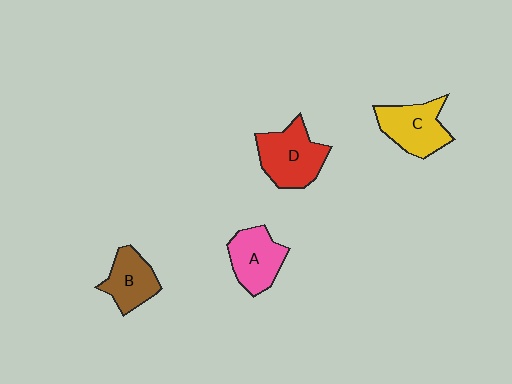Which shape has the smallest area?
Shape B (brown).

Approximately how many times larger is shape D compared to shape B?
Approximately 1.4 times.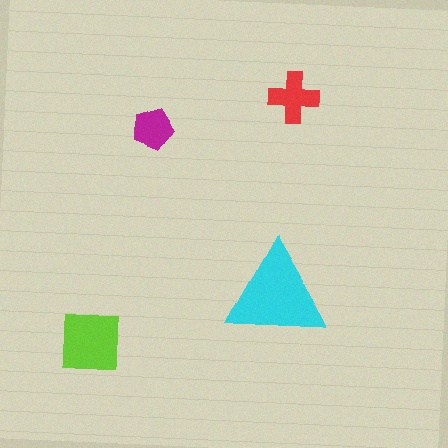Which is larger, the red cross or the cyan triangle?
The cyan triangle.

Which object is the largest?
The cyan triangle.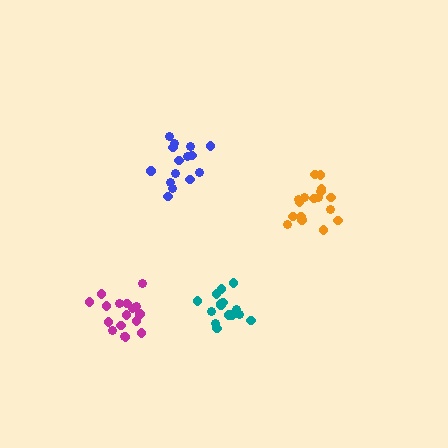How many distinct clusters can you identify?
There are 4 distinct clusters.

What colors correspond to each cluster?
The clusters are colored: blue, orange, magenta, teal.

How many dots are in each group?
Group 1: 15 dots, Group 2: 17 dots, Group 3: 17 dots, Group 4: 15 dots (64 total).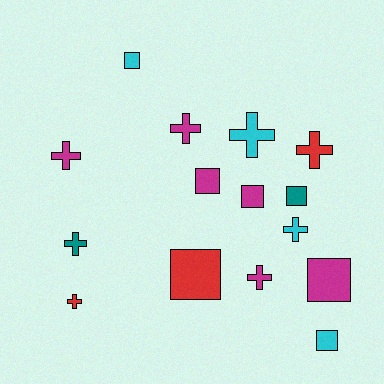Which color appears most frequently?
Magenta, with 6 objects.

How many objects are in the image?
There are 15 objects.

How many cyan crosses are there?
There are 2 cyan crosses.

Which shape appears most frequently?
Cross, with 8 objects.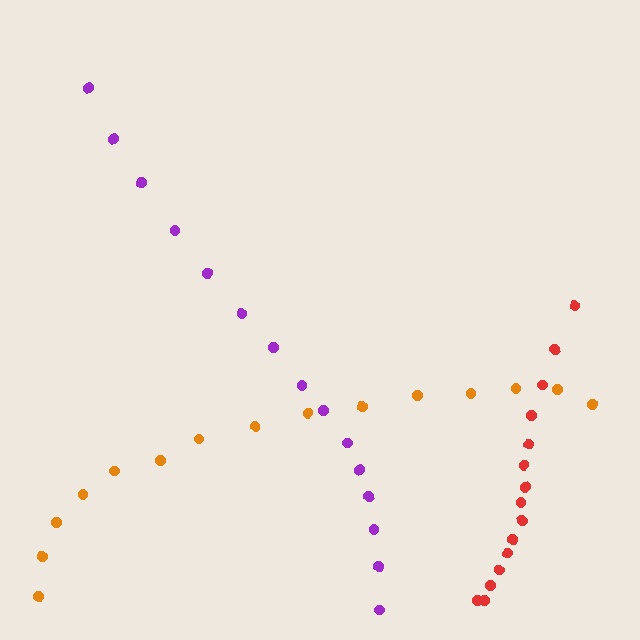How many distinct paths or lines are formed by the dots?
There are 3 distinct paths.